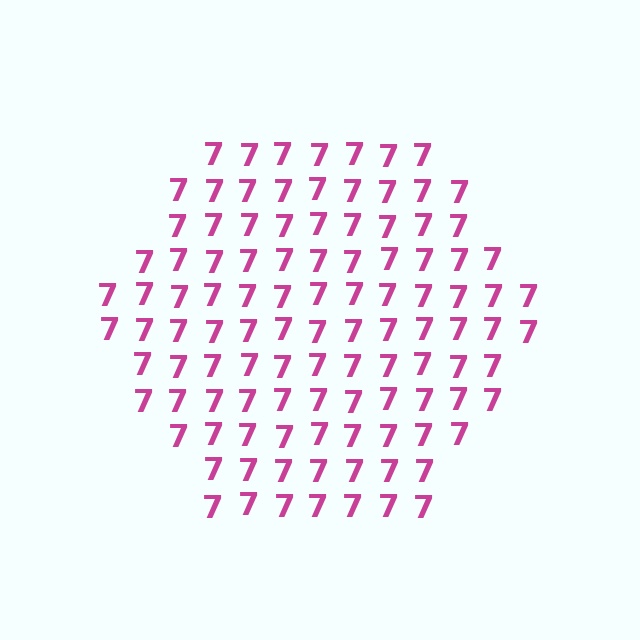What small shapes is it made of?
It is made of small digit 7's.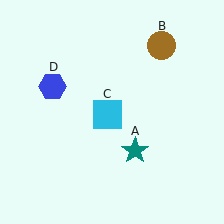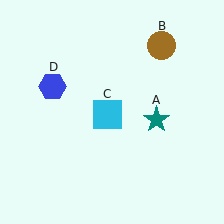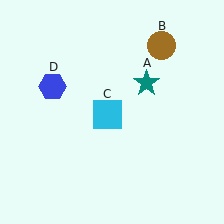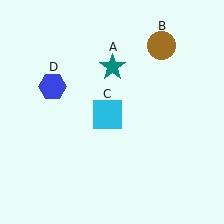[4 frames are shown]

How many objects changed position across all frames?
1 object changed position: teal star (object A).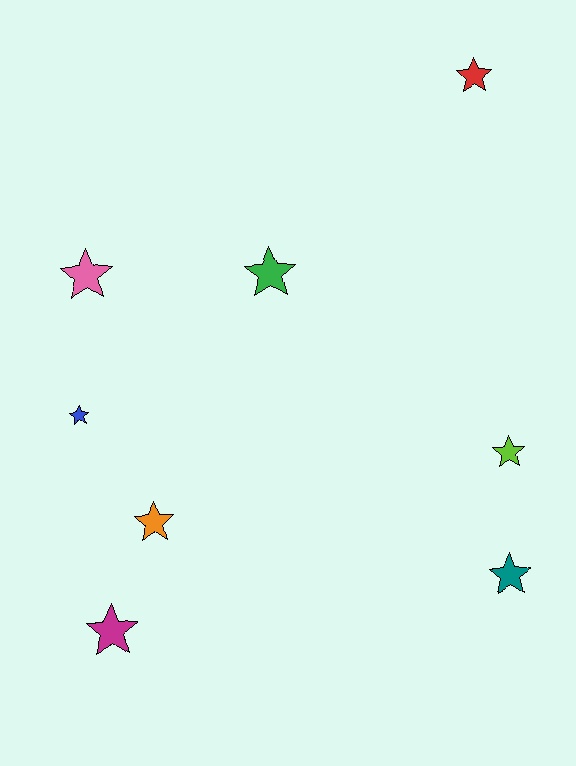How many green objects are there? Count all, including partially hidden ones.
There is 1 green object.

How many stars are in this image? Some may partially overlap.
There are 8 stars.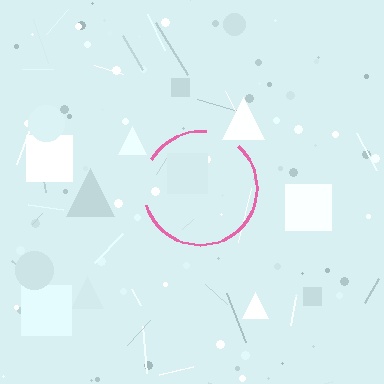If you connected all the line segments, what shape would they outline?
They would outline a circle.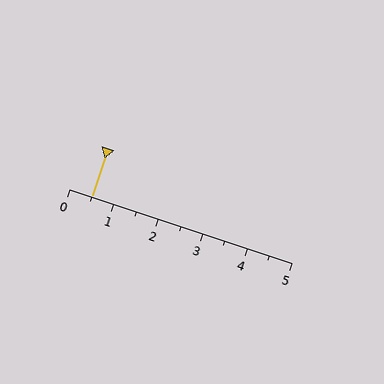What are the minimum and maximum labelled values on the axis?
The axis runs from 0 to 5.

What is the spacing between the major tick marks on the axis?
The major ticks are spaced 1 apart.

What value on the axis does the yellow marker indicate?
The marker indicates approximately 0.5.